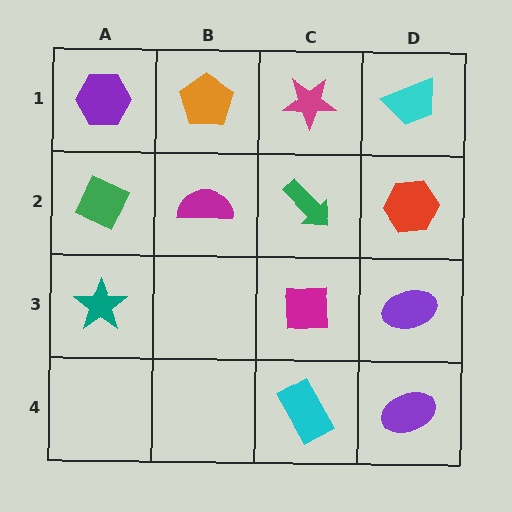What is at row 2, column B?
A magenta semicircle.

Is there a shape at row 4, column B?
No, that cell is empty.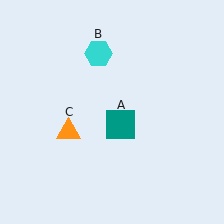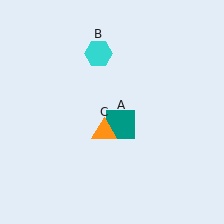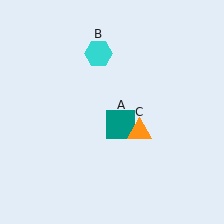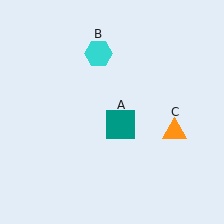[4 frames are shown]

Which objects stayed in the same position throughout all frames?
Teal square (object A) and cyan hexagon (object B) remained stationary.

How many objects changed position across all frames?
1 object changed position: orange triangle (object C).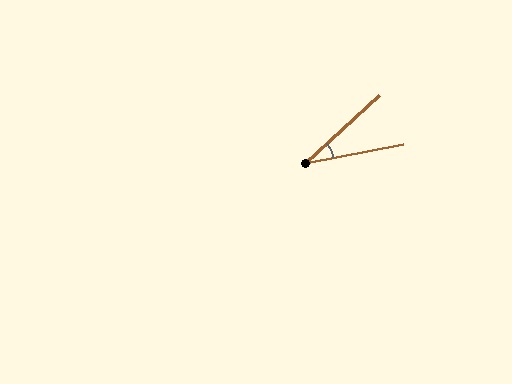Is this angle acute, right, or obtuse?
It is acute.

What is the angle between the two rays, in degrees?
Approximately 32 degrees.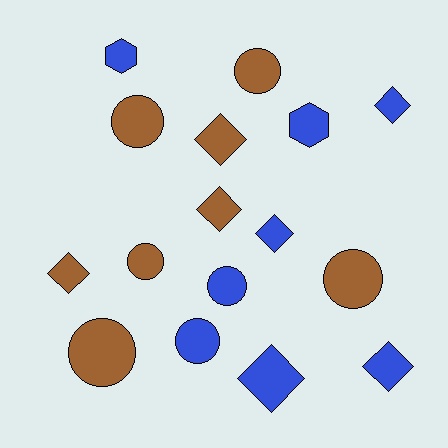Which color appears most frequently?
Blue, with 8 objects.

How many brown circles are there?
There are 5 brown circles.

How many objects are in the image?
There are 16 objects.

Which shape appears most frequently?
Circle, with 7 objects.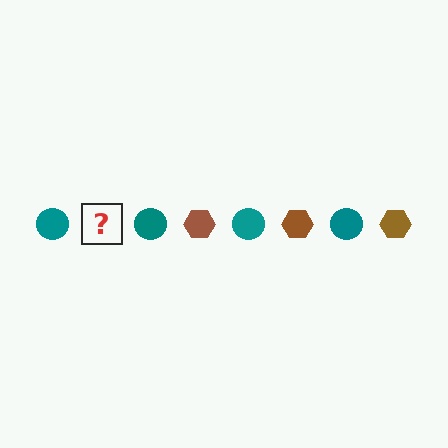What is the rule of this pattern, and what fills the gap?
The rule is that the pattern alternates between teal circle and brown hexagon. The gap should be filled with a brown hexagon.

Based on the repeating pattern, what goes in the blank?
The blank should be a brown hexagon.